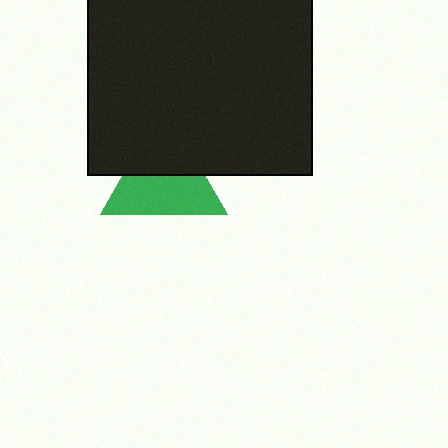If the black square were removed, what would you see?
You would see the complete green triangle.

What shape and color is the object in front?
The object in front is a black square.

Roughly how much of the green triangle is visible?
About half of it is visible (roughly 59%).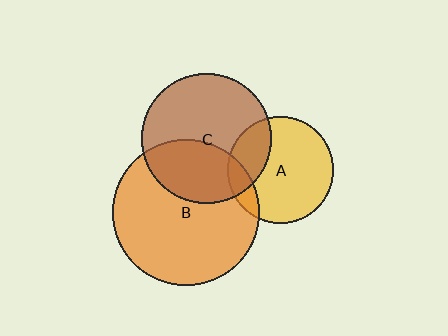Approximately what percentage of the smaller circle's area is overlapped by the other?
Approximately 25%.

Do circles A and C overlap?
Yes.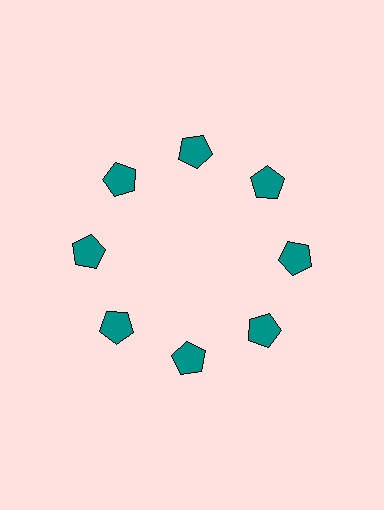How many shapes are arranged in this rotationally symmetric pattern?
There are 8 shapes, arranged in 8 groups of 1.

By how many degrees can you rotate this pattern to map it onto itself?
The pattern maps onto itself every 45 degrees of rotation.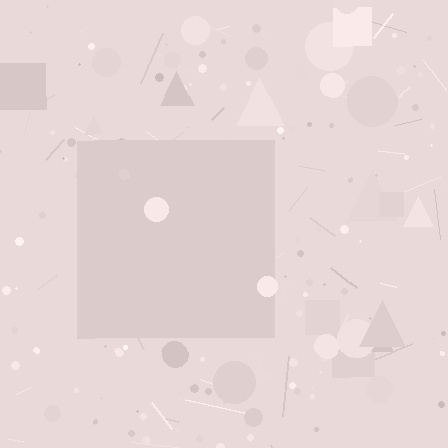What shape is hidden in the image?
A square is hidden in the image.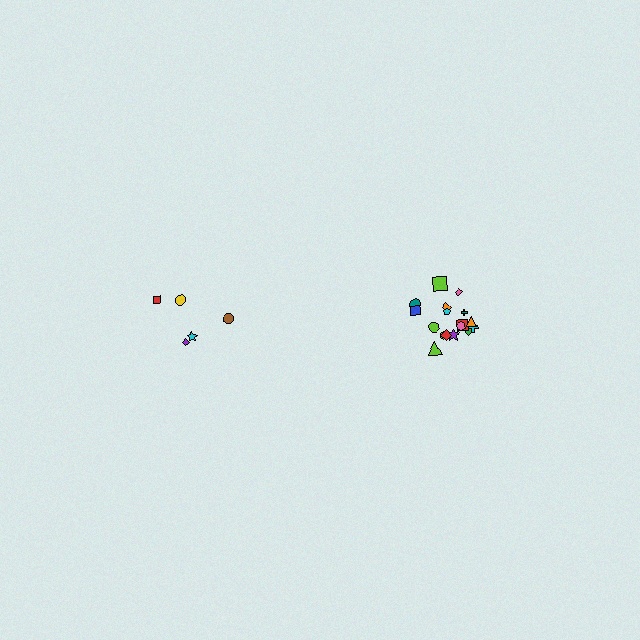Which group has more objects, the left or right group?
The right group.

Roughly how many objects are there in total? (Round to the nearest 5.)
Roughly 25 objects in total.